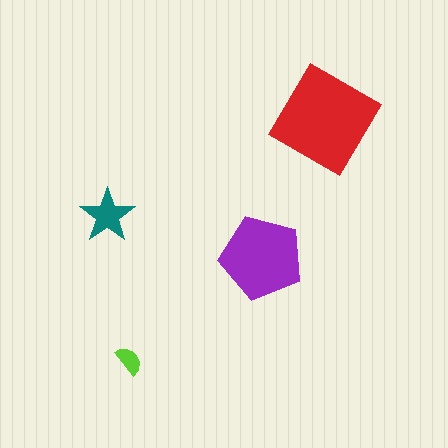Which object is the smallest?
The lime semicircle.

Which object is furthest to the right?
The red diamond is rightmost.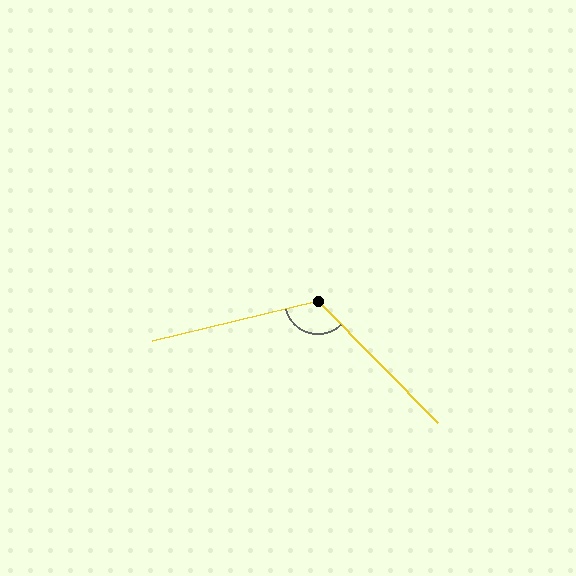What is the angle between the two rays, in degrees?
Approximately 121 degrees.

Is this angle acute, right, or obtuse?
It is obtuse.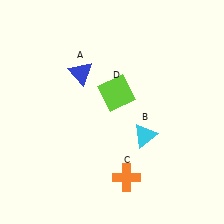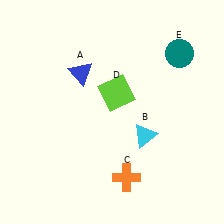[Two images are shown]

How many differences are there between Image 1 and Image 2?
There is 1 difference between the two images.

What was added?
A teal circle (E) was added in Image 2.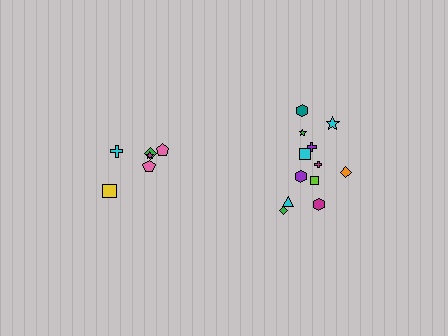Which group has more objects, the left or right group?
The right group.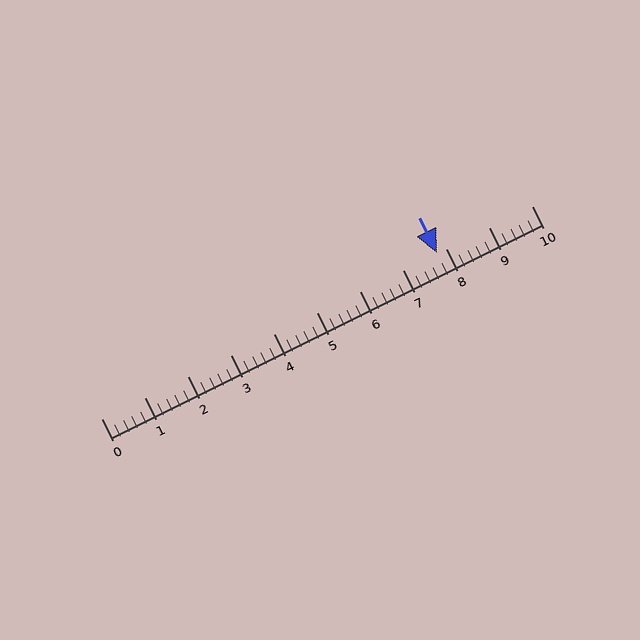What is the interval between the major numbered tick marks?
The major tick marks are spaced 1 units apart.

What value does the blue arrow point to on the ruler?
The blue arrow points to approximately 7.8.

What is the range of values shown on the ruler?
The ruler shows values from 0 to 10.